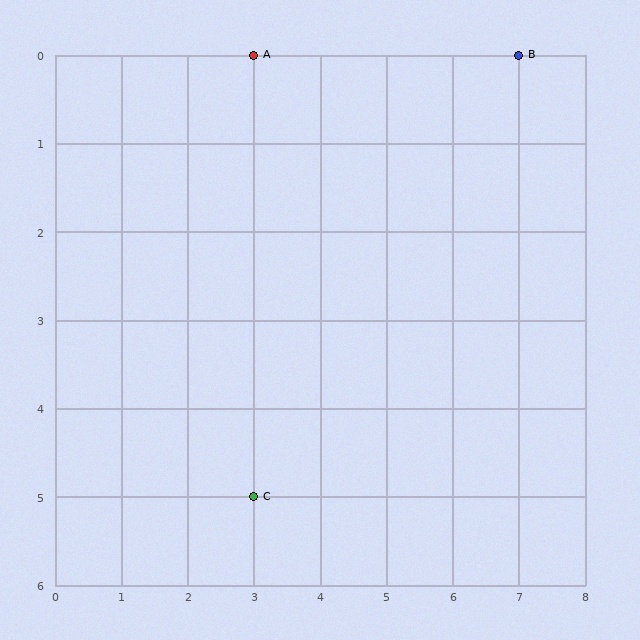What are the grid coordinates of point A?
Point A is at grid coordinates (3, 0).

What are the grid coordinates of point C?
Point C is at grid coordinates (3, 5).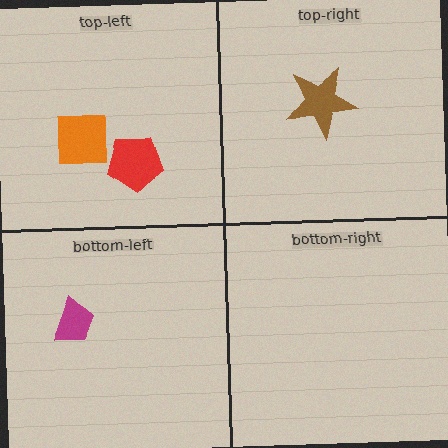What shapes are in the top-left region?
The red pentagon, the orange square.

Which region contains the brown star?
The top-right region.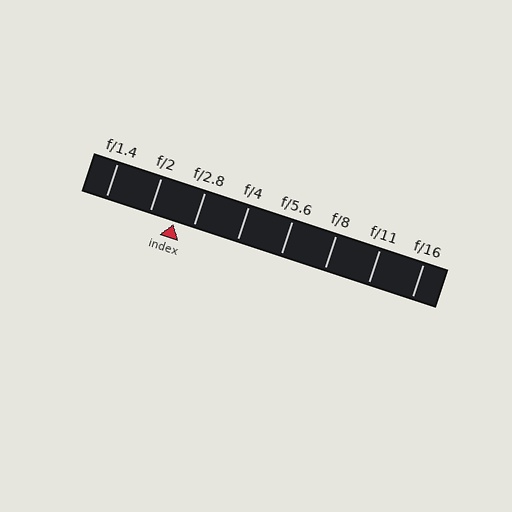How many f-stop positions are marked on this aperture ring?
There are 8 f-stop positions marked.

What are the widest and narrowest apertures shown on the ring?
The widest aperture shown is f/1.4 and the narrowest is f/16.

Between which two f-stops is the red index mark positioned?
The index mark is between f/2 and f/2.8.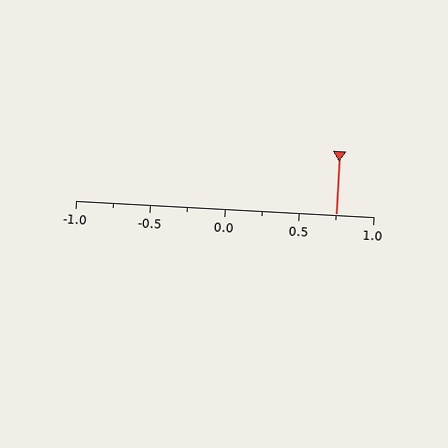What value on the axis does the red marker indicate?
The marker indicates approximately 0.75.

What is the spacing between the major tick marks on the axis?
The major ticks are spaced 0.5 apart.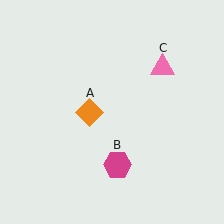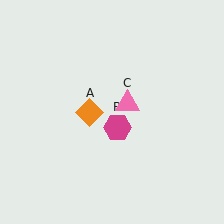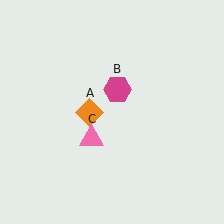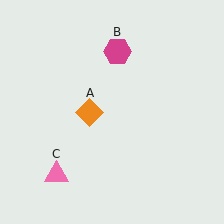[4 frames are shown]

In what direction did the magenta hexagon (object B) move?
The magenta hexagon (object B) moved up.